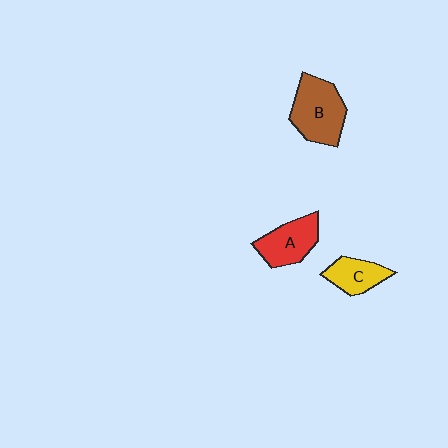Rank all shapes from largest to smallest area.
From largest to smallest: B (brown), A (red), C (yellow).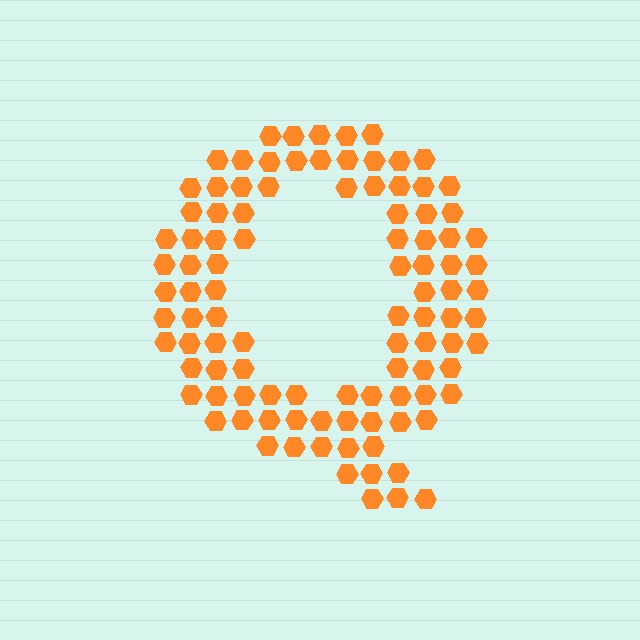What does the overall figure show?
The overall figure shows the letter Q.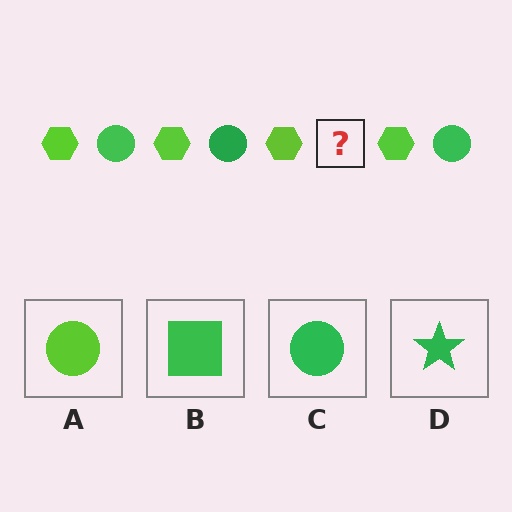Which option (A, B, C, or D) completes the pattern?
C.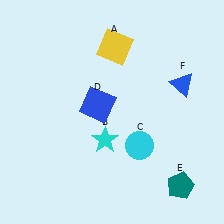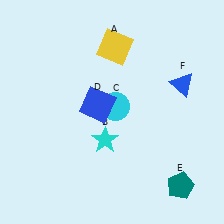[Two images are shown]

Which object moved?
The cyan circle (C) moved up.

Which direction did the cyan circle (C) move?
The cyan circle (C) moved up.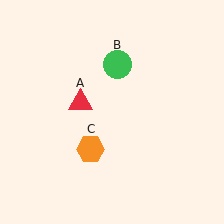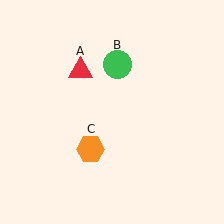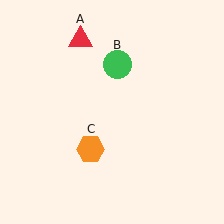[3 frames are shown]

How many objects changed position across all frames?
1 object changed position: red triangle (object A).